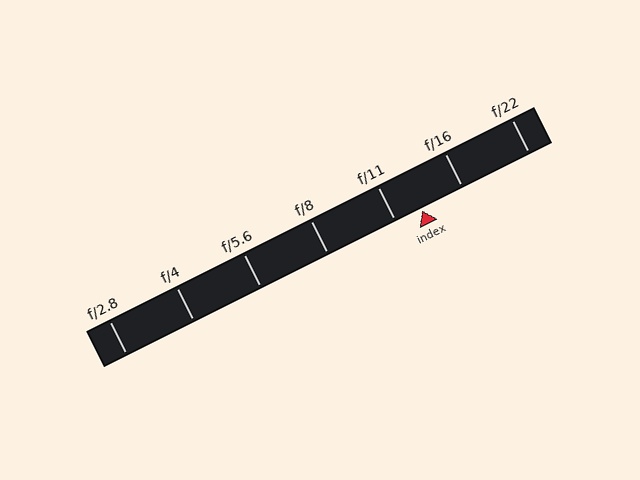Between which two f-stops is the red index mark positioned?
The index mark is between f/11 and f/16.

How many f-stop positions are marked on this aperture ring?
There are 7 f-stop positions marked.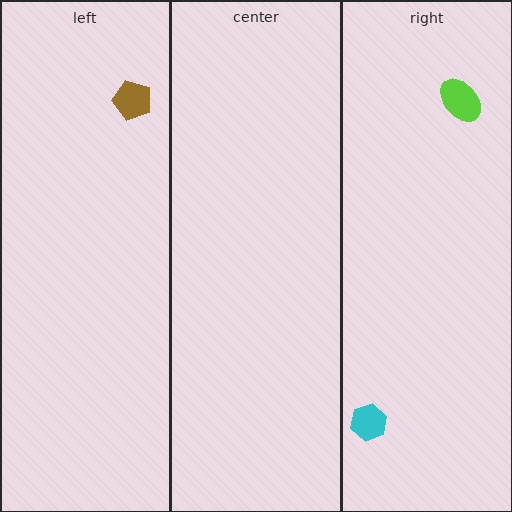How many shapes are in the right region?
2.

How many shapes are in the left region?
1.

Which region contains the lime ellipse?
The right region.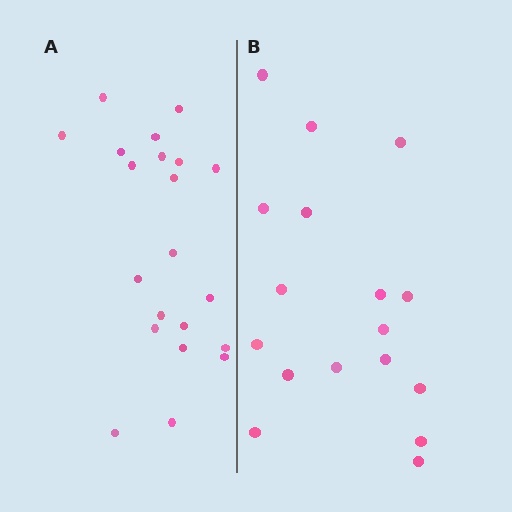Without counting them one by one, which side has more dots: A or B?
Region A (the left region) has more dots.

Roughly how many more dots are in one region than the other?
Region A has about 4 more dots than region B.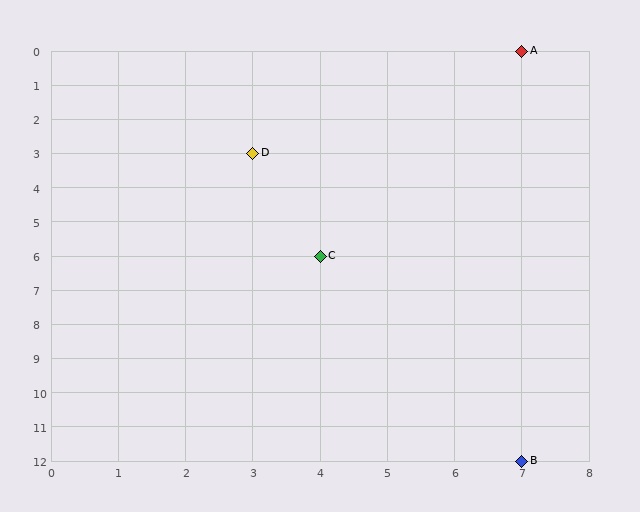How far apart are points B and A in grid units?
Points B and A are 12 rows apart.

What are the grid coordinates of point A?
Point A is at grid coordinates (7, 0).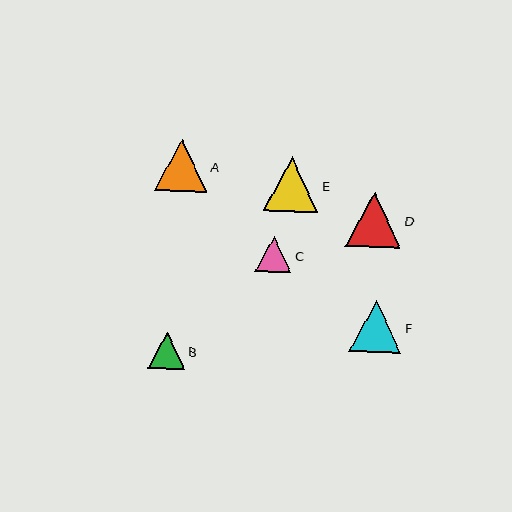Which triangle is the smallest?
Triangle B is the smallest with a size of approximately 36 pixels.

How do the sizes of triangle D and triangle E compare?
Triangle D and triangle E are approximately the same size.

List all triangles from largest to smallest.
From largest to smallest: D, E, F, A, C, B.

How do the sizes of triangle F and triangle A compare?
Triangle F and triangle A are approximately the same size.